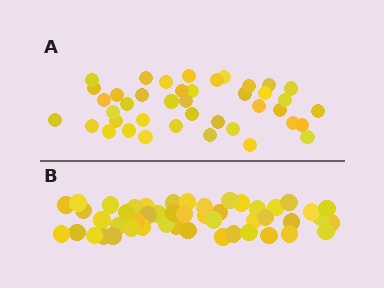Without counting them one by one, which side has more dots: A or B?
Region B (the bottom region) has more dots.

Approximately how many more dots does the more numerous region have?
Region B has roughly 8 or so more dots than region A.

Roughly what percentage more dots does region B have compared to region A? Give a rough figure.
About 15% more.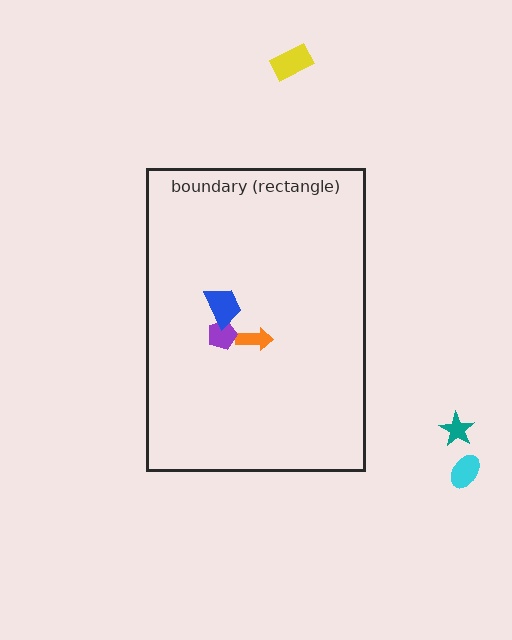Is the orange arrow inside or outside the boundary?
Inside.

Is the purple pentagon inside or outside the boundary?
Inside.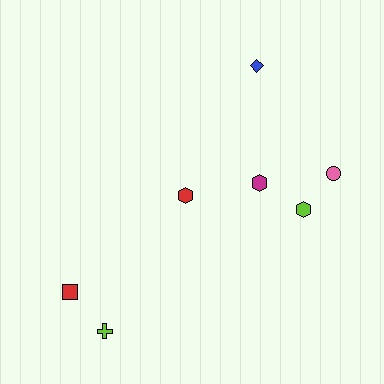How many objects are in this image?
There are 7 objects.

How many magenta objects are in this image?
There is 1 magenta object.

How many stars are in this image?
There are no stars.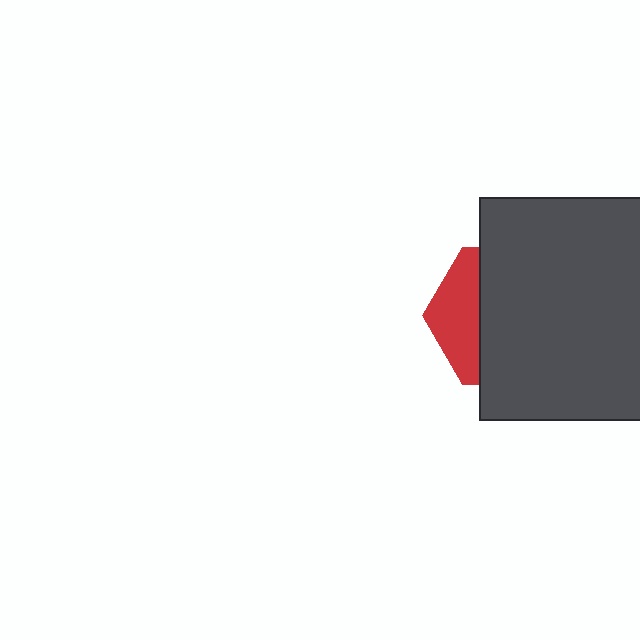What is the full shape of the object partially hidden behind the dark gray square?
The partially hidden object is a red hexagon.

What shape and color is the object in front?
The object in front is a dark gray square.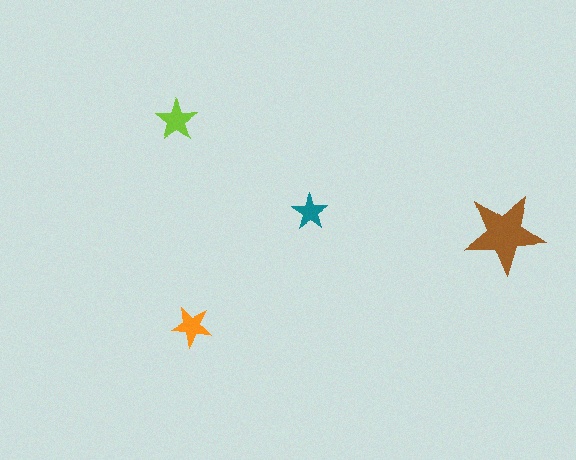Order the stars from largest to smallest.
the brown one, the lime one, the orange one, the teal one.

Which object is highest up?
The lime star is topmost.